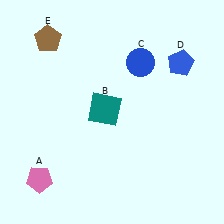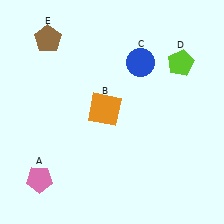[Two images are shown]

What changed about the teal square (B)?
In Image 1, B is teal. In Image 2, it changed to orange.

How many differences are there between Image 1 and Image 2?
There are 2 differences between the two images.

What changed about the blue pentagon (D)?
In Image 1, D is blue. In Image 2, it changed to lime.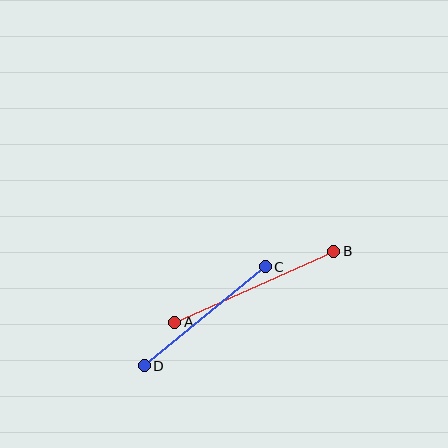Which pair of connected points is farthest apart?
Points A and B are farthest apart.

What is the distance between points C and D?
The distance is approximately 156 pixels.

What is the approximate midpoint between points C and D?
The midpoint is at approximately (205, 316) pixels.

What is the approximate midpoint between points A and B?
The midpoint is at approximately (254, 287) pixels.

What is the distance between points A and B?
The distance is approximately 175 pixels.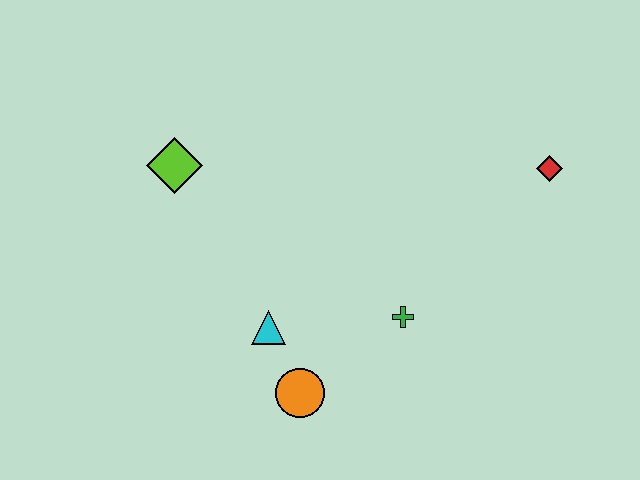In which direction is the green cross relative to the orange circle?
The green cross is to the right of the orange circle.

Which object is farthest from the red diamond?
The lime diamond is farthest from the red diamond.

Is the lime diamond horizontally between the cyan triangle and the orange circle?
No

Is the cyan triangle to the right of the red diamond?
No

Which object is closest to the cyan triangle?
The orange circle is closest to the cyan triangle.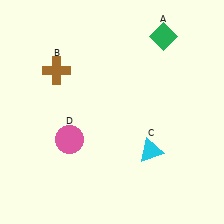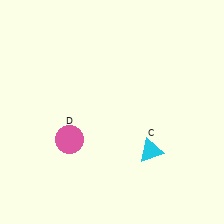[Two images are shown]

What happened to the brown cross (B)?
The brown cross (B) was removed in Image 2. It was in the top-left area of Image 1.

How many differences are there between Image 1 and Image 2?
There are 2 differences between the two images.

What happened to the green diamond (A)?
The green diamond (A) was removed in Image 2. It was in the top-right area of Image 1.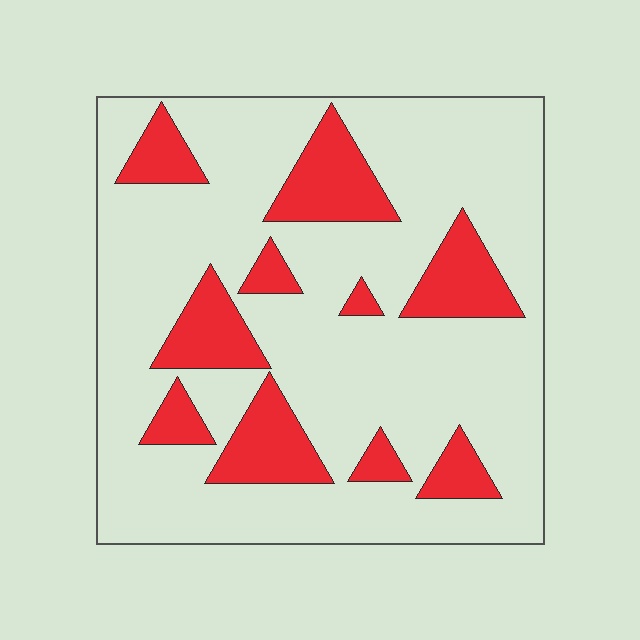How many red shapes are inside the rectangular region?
10.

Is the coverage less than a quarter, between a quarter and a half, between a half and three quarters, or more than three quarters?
Less than a quarter.